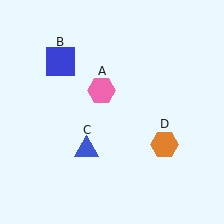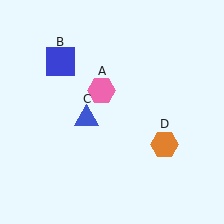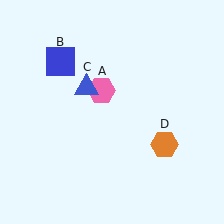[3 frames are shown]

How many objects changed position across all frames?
1 object changed position: blue triangle (object C).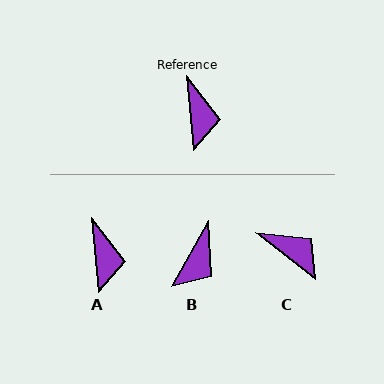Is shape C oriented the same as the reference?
No, it is off by about 46 degrees.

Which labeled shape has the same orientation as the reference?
A.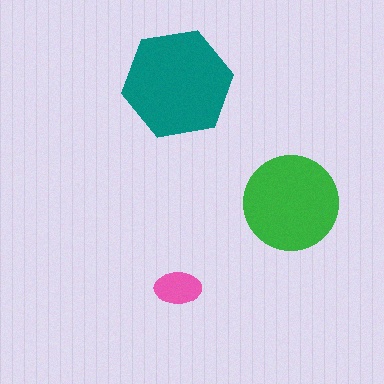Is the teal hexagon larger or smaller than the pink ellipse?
Larger.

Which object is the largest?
The teal hexagon.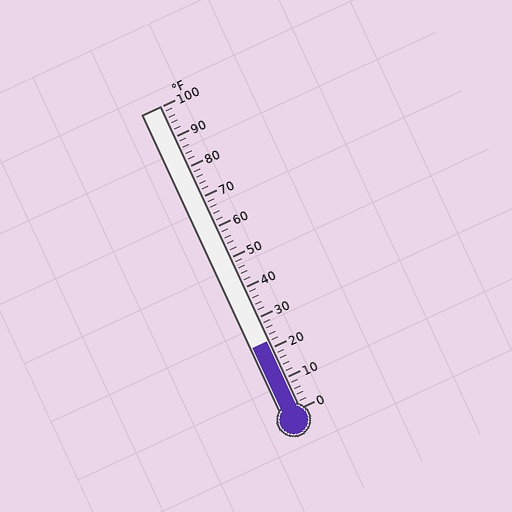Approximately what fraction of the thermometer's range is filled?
The thermometer is filled to approximately 20% of its range.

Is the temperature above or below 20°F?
The temperature is above 20°F.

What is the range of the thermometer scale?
The thermometer scale ranges from 0°F to 100°F.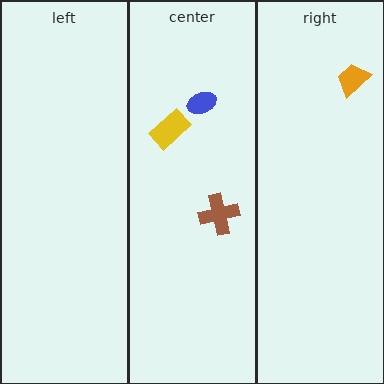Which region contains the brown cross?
The center region.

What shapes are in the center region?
The brown cross, the yellow rectangle, the blue ellipse.